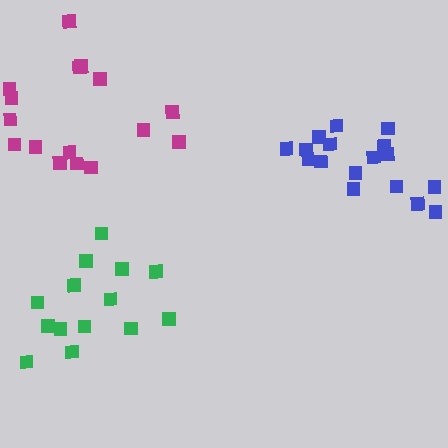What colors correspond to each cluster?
The clusters are colored: blue, green, magenta.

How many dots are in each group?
Group 1: 17 dots, Group 2: 14 dots, Group 3: 16 dots (47 total).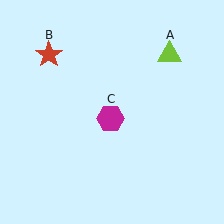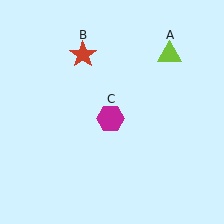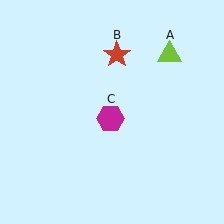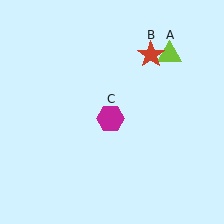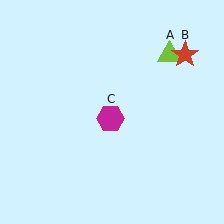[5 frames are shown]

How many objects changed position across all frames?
1 object changed position: red star (object B).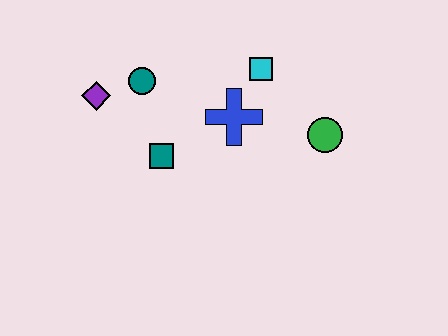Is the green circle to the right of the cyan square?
Yes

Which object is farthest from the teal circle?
The green circle is farthest from the teal circle.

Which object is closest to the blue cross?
The cyan square is closest to the blue cross.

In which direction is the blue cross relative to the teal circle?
The blue cross is to the right of the teal circle.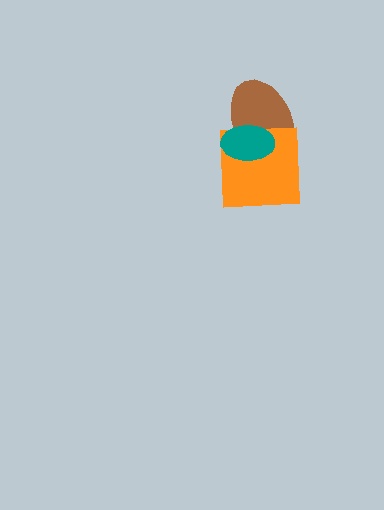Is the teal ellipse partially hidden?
No, no other shape covers it.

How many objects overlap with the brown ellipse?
2 objects overlap with the brown ellipse.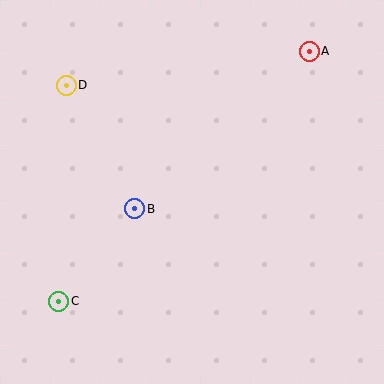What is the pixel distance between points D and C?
The distance between D and C is 216 pixels.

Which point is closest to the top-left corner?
Point D is closest to the top-left corner.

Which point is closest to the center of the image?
Point B at (135, 209) is closest to the center.